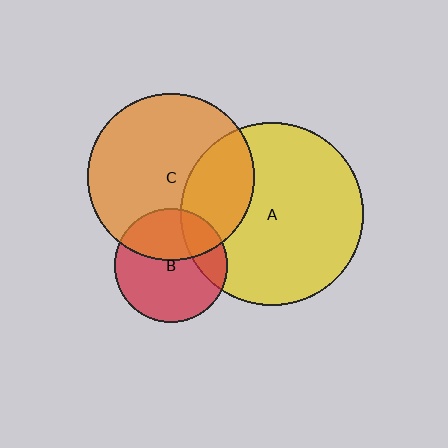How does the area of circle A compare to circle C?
Approximately 1.2 times.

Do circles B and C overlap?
Yes.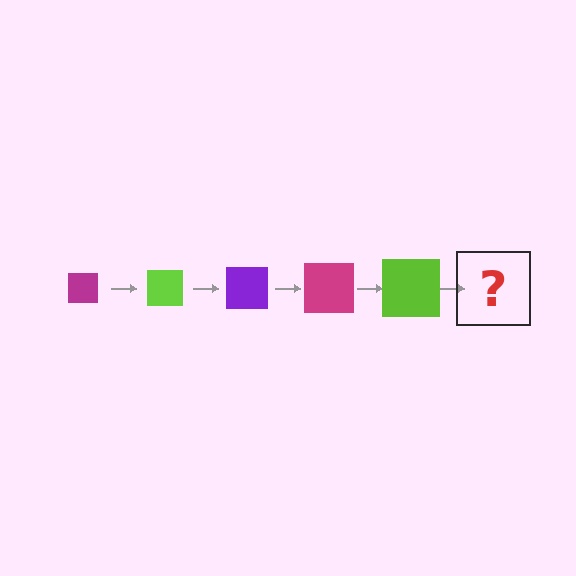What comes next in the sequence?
The next element should be a purple square, larger than the previous one.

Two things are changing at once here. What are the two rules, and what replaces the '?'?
The two rules are that the square grows larger each step and the color cycles through magenta, lime, and purple. The '?' should be a purple square, larger than the previous one.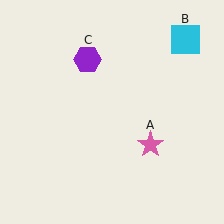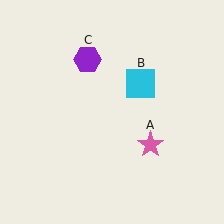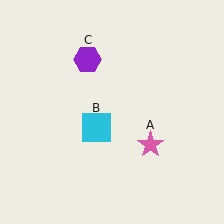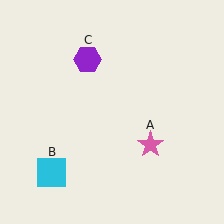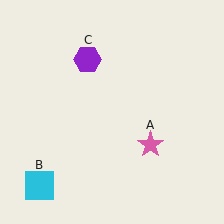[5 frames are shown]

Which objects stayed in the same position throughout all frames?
Pink star (object A) and purple hexagon (object C) remained stationary.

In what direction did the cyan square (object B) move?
The cyan square (object B) moved down and to the left.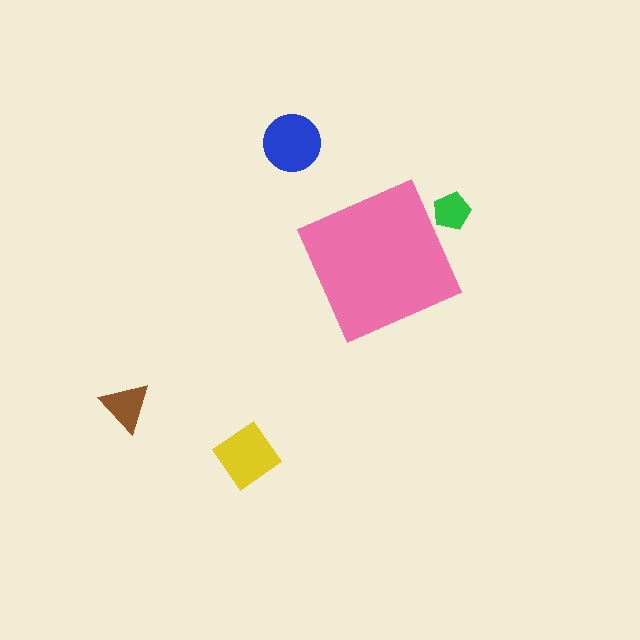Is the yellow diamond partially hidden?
No, the yellow diamond is fully visible.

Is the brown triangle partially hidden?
No, the brown triangle is fully visible.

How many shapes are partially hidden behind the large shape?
1 shape is partially hidden.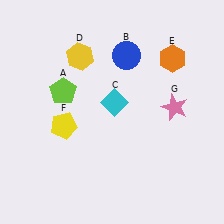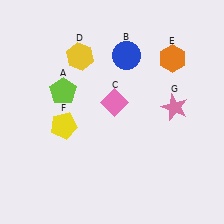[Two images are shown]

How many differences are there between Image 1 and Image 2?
There is 1 difference between the two images.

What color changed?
The diamond (C) changed from cyan in Image 1 to pink in Image 2.